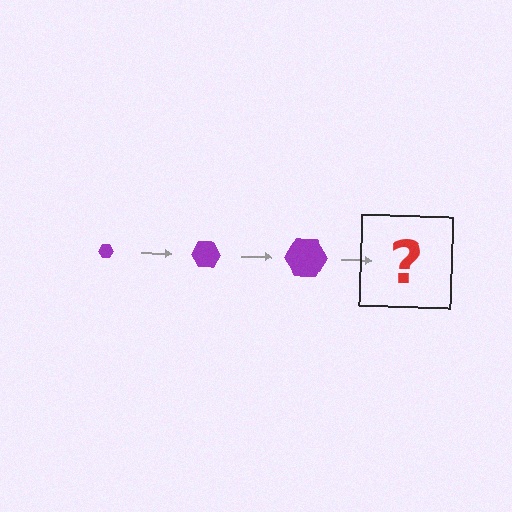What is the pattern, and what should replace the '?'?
The pattern is that the hexagon gets progressively larger each step. The '?' should be a purple hexagon, larger than the previous one.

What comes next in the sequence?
The next element should be a purple hexagon, larger than the previous one.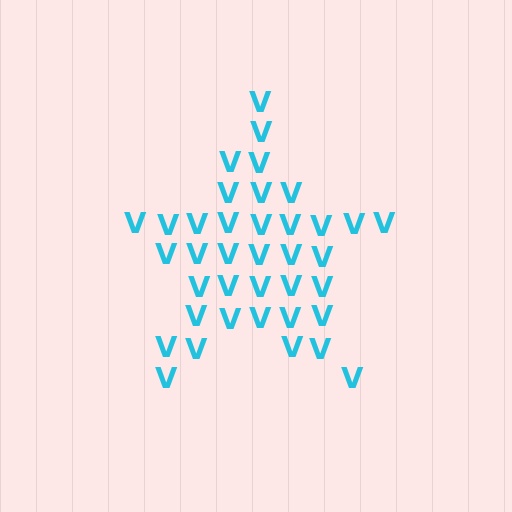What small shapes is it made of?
It is made of small letter V's.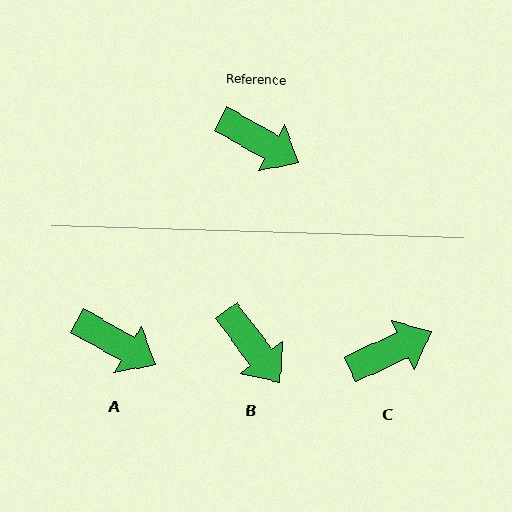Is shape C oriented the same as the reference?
No, it is off by about 54 degrees.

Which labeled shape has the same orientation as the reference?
A.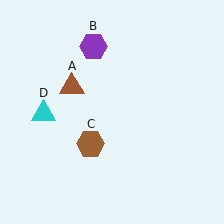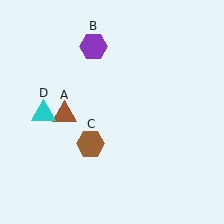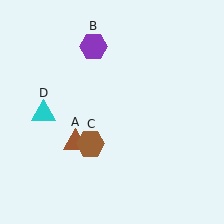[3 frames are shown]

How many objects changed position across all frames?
1 object changed position: brown triangle (object A).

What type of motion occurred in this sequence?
The brown triangle (object A) rotated counterclockwise around the center of the scene.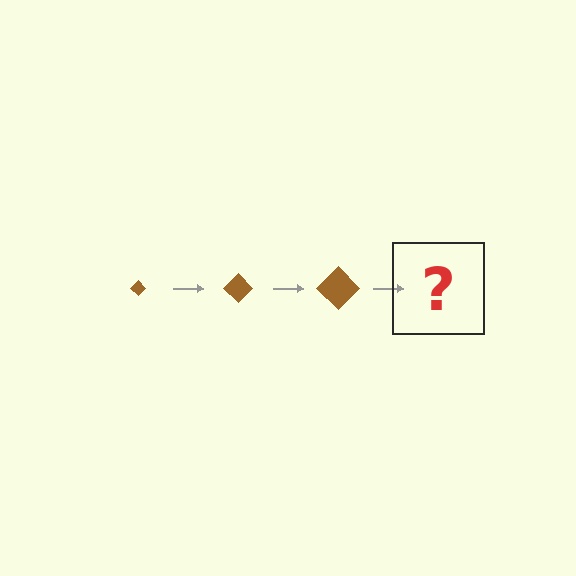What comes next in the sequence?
The next element should be a brown diamond, larger than the previous one.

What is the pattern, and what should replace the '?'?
The pattern is that the diamond gets progressively larger each step. The '?' should be a brown diamond, larger than the previous one.